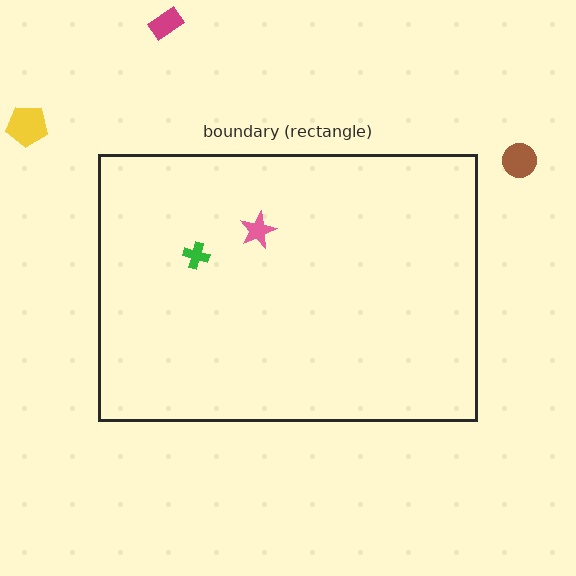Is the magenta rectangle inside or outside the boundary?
Outside.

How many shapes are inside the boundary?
2 inside, 3 outside.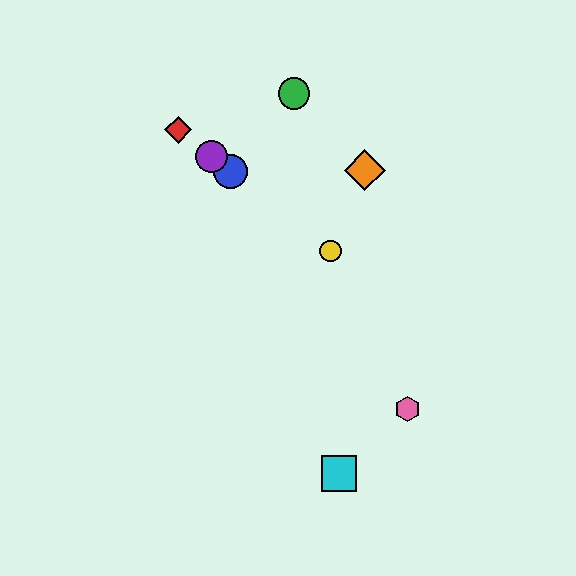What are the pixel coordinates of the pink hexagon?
The pink hexagon is at (408, 409).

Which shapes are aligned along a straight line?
The red diamond, the blue circle, the yellow circle, the purple circle are aligned along a straight line.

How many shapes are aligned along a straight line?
4 shapes (the red diamond, the blue circle, the yellow circle, the purple circle) are aligned along a straight line.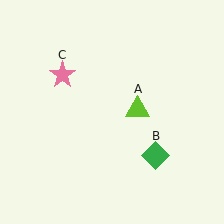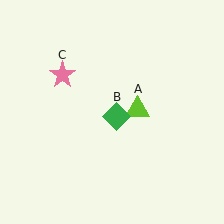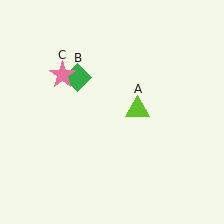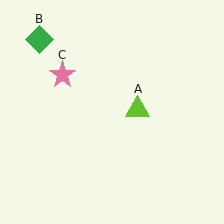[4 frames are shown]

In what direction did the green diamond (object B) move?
The green diamond (object B) moved up and to the left.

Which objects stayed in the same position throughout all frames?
Lime triangle (object A) and pink star (object C) remained stationary.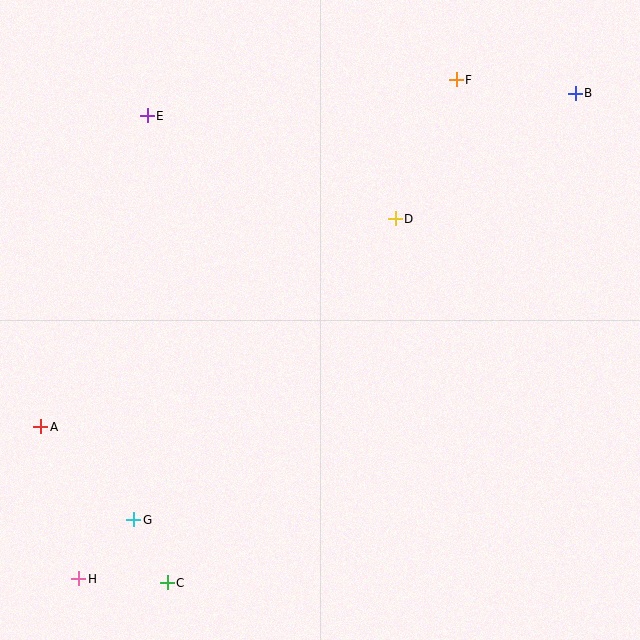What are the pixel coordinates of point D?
Point D is at (395, 219).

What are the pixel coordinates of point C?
Point C is at (167, 583).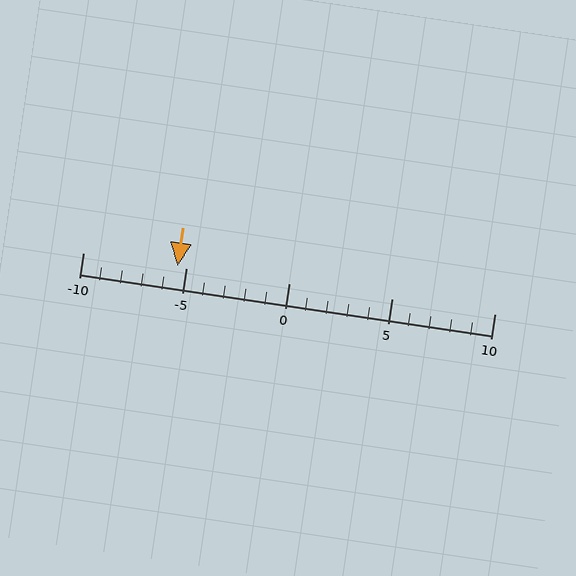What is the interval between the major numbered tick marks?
The major tick marks are spaced 5 units apart.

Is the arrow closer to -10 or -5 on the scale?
The arrow is closer to -5.